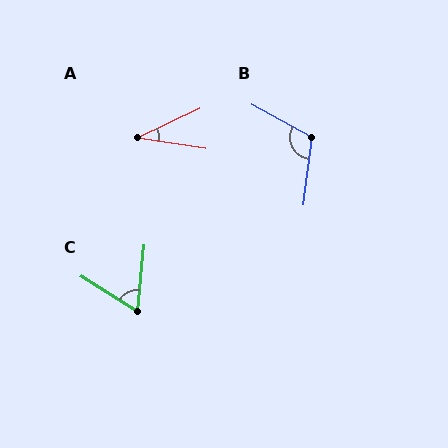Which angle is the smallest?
A, at approximately 33 degrees.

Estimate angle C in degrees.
Approximately 63 degrees.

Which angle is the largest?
B, at approximately 112 degrees.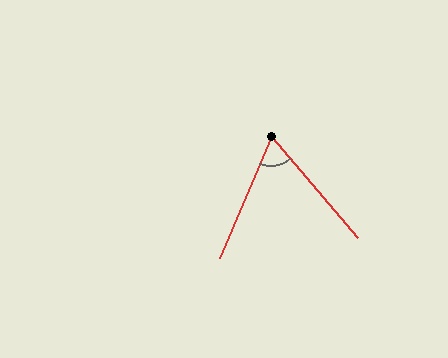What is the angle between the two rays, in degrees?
Approximately 64 degrees.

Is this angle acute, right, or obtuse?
It is acute.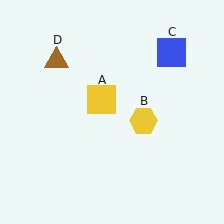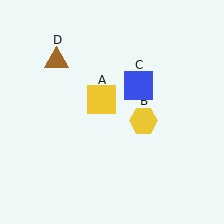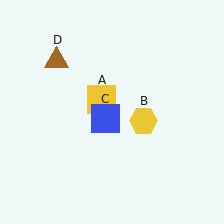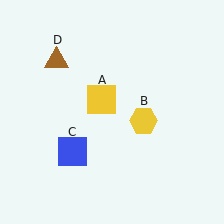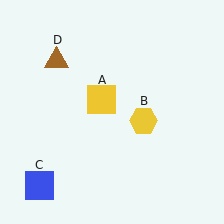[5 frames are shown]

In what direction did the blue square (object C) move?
The blue square (object C) moved down and to the left.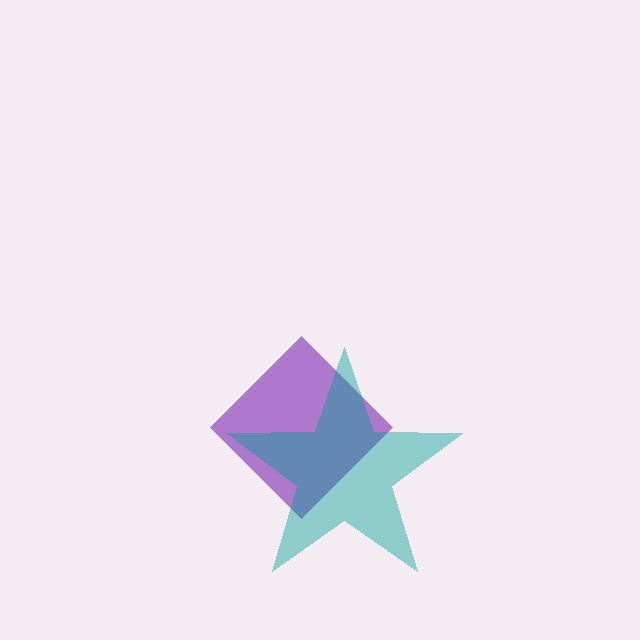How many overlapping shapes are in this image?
There are 2 overlapping shapes in the image.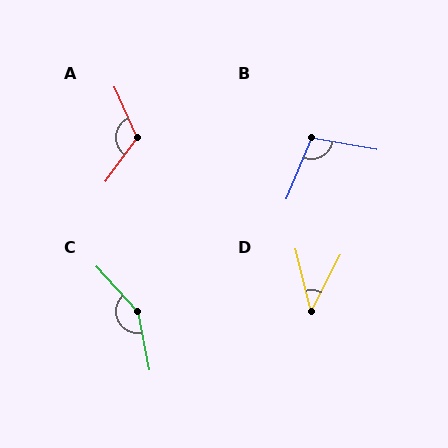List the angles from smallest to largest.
D (42°), B (103°), A (119°), C (149°).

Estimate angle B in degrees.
Approximately 103 degrees.